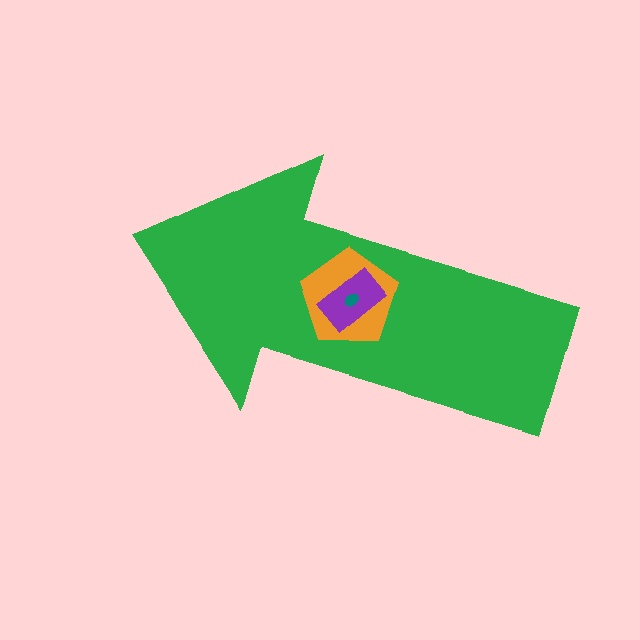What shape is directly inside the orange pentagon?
The purple rectangle.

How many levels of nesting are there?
4.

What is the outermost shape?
The green arrow.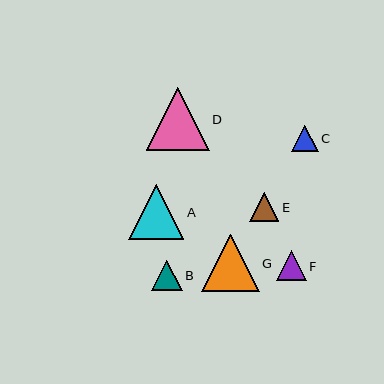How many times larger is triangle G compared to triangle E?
Triangle G is approximately 1.9 times the size of triangle E.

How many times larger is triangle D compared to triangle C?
Triangle D is approximately 2.4 times the size of triangle C.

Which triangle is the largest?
Triangle D is the largest with a size of approximately 63 pixels.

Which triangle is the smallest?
Triangle C is the smallest with a size of approximately 27 pixels.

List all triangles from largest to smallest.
From largest to smallest: D, G, A, F, B, E, C.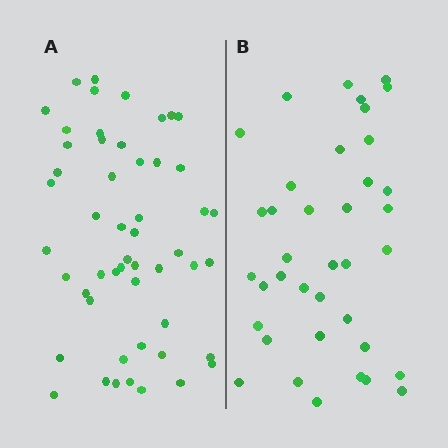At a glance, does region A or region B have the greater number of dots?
Region A (the left region) has more dots.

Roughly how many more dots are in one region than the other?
Region A has approximately 15 more dots than region B.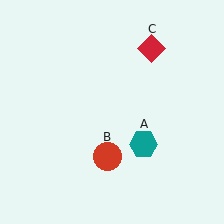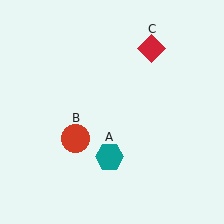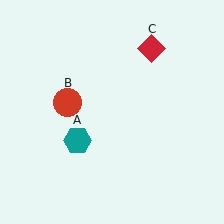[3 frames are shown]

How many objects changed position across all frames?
2 objects changed position: teal hexagon (object A), red circle (object B).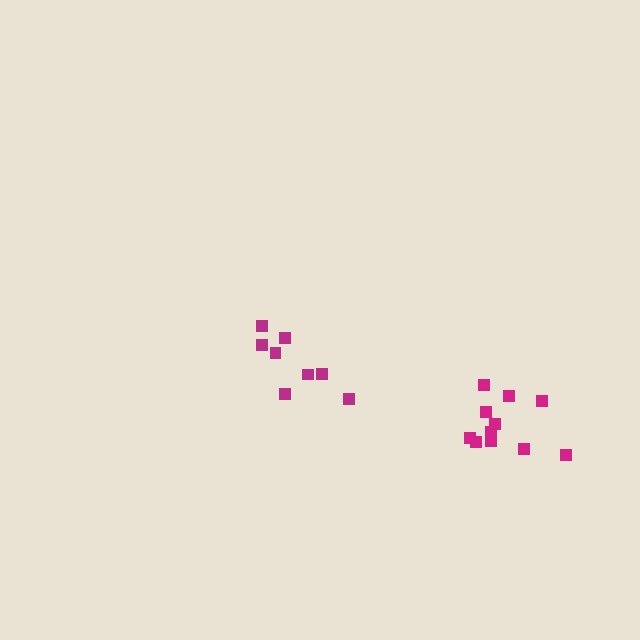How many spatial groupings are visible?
There are 2 spatial groupings.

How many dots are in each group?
Group 1: 11 dots, Group 2: 8 dots (19 total).